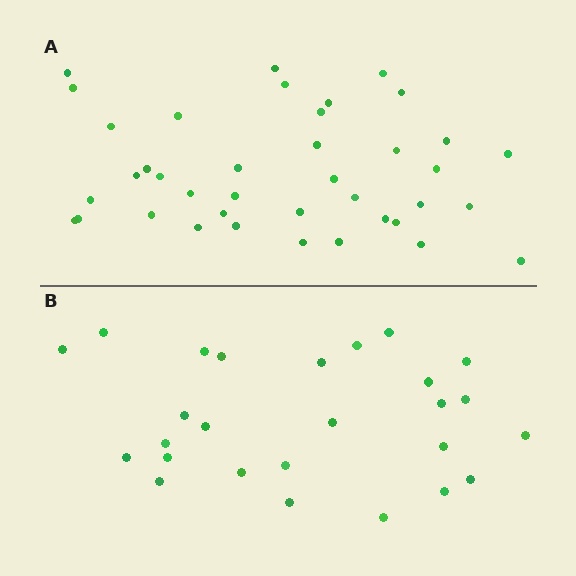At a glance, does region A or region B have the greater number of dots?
Region A (the top region) has more dots.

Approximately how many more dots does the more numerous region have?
Region A has approximately 15 more dots than region B.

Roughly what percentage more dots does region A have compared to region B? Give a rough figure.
About 50% more.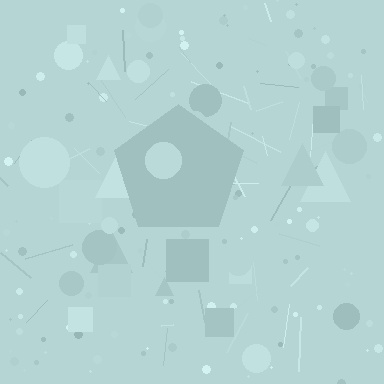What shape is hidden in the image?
A pentagon is hidden in the image.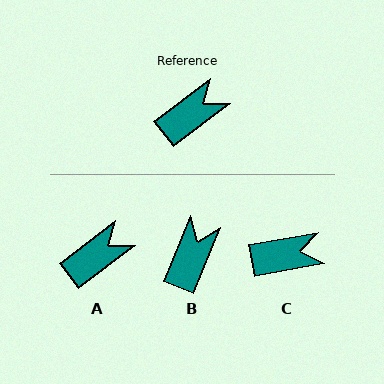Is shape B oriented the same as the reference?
No, it is off by about 31 degrees.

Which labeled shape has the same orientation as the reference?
A.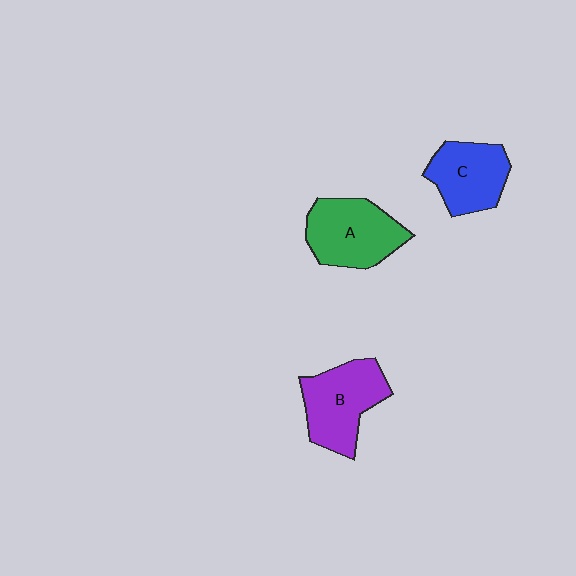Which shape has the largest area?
Shape A (green).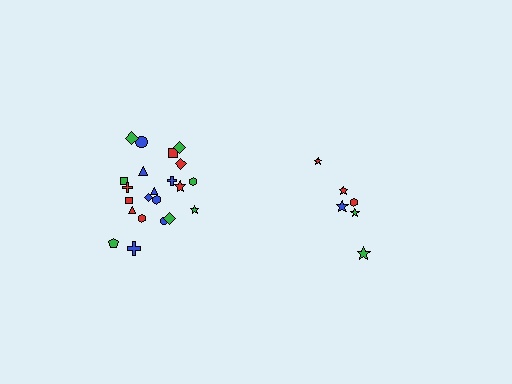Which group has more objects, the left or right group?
The left group.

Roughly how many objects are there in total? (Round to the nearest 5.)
Roughly 30 objects in total.